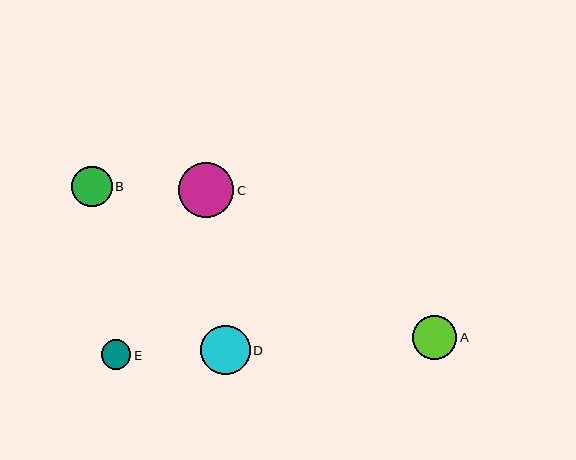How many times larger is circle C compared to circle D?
Circle C is approximately 1.1 times the size of circle D.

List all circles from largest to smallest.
From largest to smallest: C, D, A, B, E.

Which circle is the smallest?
Circle E is the smallest with a size of approximately 30 pixels.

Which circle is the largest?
Circle C is the largest with a size of approximately 55 pixels.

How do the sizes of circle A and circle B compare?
Circle A and circle B are approximately the same size.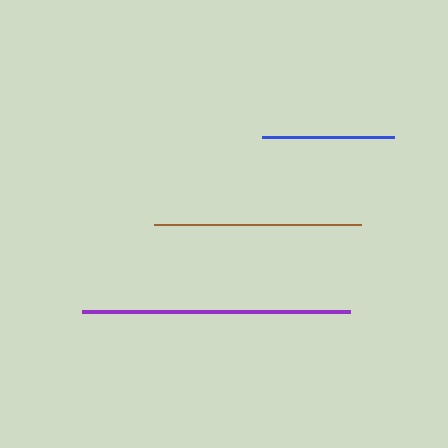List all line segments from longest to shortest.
From longest to shortest: purple, brown, blue.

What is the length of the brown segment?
The brown segment is approximately 207 pixels long.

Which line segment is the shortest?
The blue line is the shortest at approximately 132 pixels.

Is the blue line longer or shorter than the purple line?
The purple line is longer than the blue line.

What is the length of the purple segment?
The purple segment is approximately 269 pixels long.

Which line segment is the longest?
The purple line is the longest at approximately 269 pixels.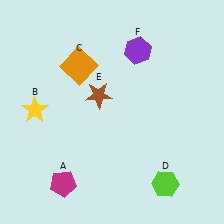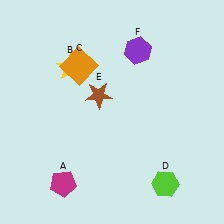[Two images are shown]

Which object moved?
The yellow star (B) moved up.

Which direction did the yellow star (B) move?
The yellow star (B) moved up.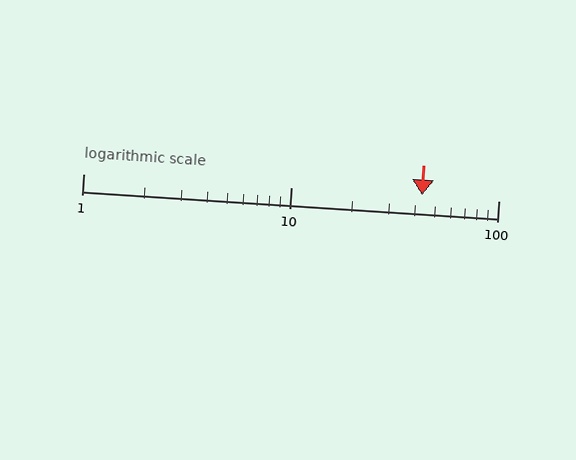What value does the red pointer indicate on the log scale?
The pointer indicates approximately 43.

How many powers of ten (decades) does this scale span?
The scale spans 2 decades, from 1 to 100.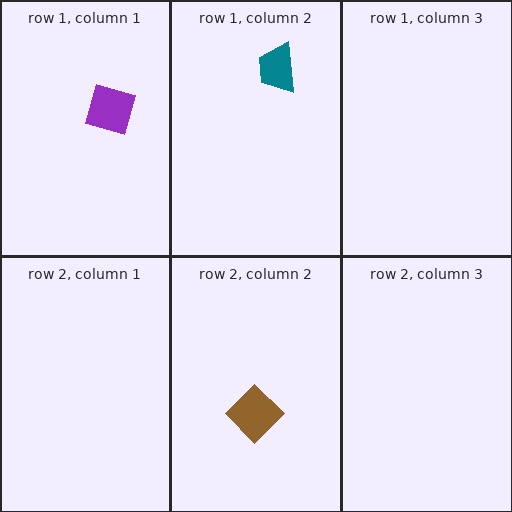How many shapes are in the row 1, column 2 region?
1.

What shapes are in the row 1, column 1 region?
The purple square.